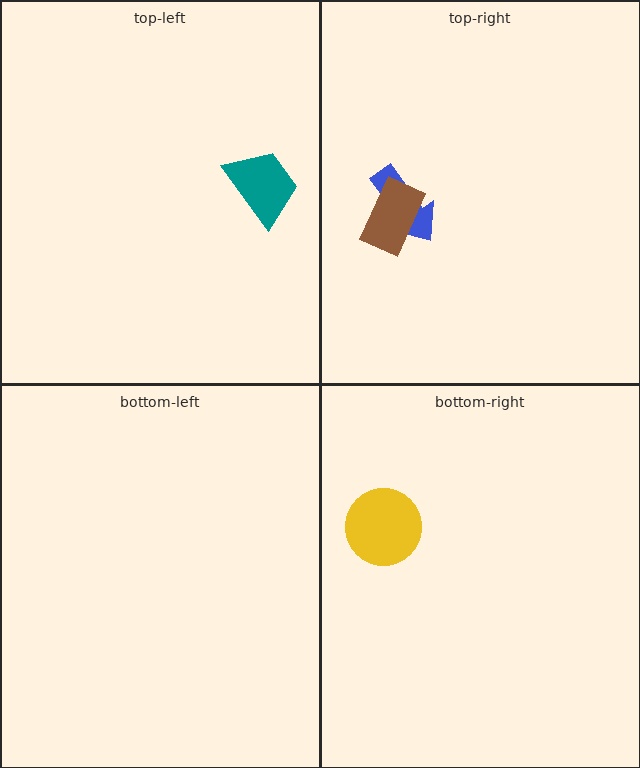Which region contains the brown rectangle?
The top-right region.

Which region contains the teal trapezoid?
The top-left region.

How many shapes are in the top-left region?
1.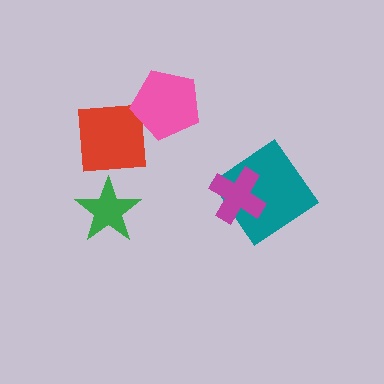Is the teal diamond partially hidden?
Yes, it is partially covered by another shape.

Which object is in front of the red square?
The pink pentagon is in front of the red square.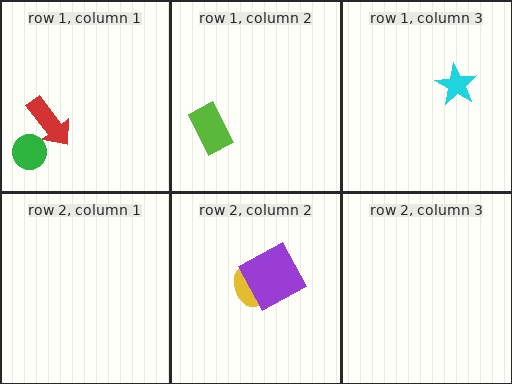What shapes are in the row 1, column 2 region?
The lime rectangle.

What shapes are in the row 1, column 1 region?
The red arrow, the green circle.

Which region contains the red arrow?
The row 1, column 1 region.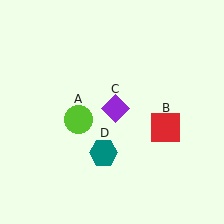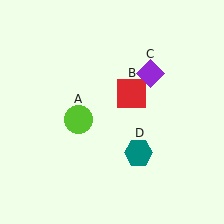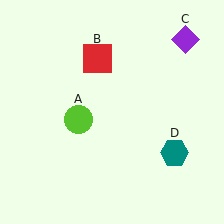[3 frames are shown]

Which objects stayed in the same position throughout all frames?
Lime circle (object A) remained stationary.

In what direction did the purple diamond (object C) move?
The purple diamond (object C) moved up and to the right.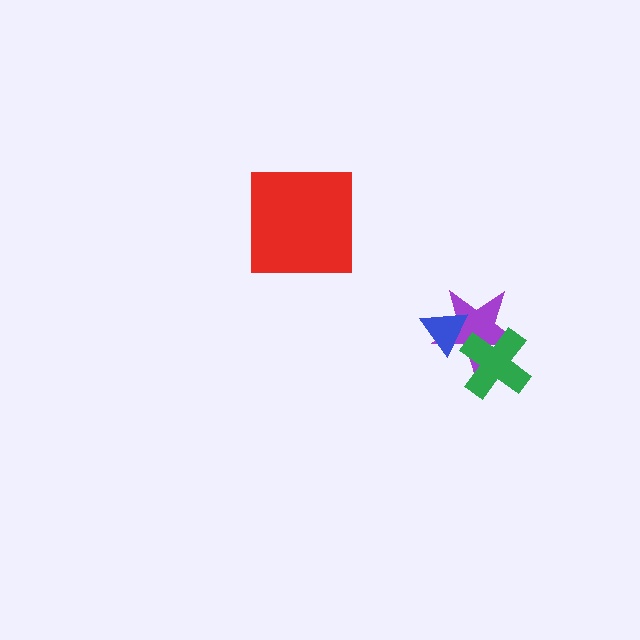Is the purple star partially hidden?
Yes, it is partially covered by another shape.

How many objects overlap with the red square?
0 objects overlap with the red square.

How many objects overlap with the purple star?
2 objects overlap with the purple star.